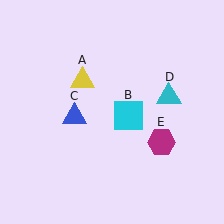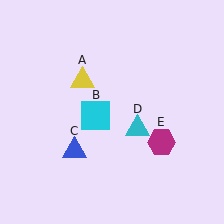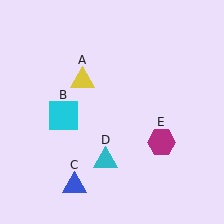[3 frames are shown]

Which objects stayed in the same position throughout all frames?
Yellow triangle (object A) and magenta hexagon (object E) remained stationary.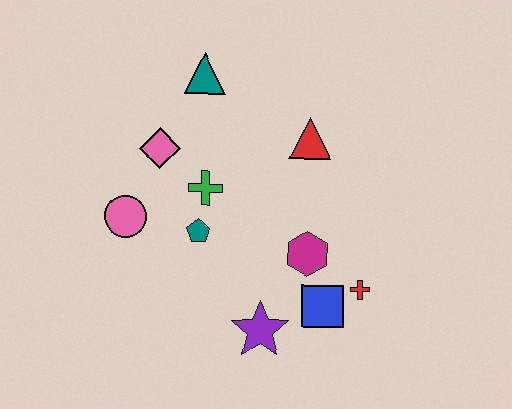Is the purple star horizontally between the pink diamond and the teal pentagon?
No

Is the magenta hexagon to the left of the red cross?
Yes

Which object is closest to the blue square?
The red cross is closest to the blue square.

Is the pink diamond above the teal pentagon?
Yes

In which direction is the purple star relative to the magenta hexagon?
The purple star is below the magenta hexagon.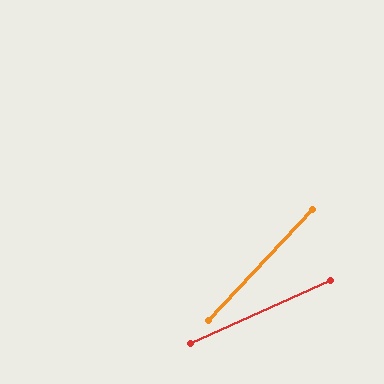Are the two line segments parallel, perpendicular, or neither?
Neither parallel nor perpendicular — they differ by about 23°.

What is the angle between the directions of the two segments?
Approximately 23 degrees.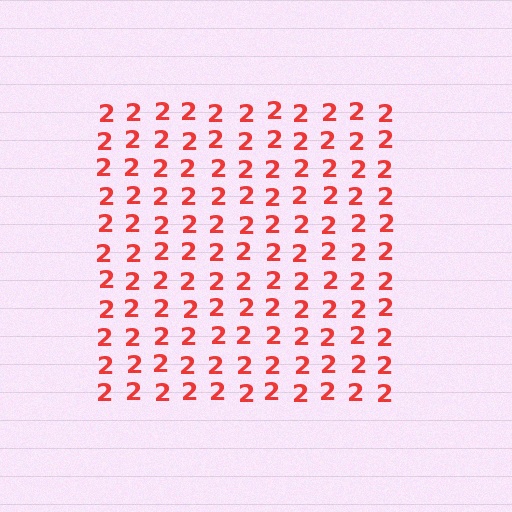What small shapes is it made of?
It is made of small digit 2's.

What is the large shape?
The large shape is a square.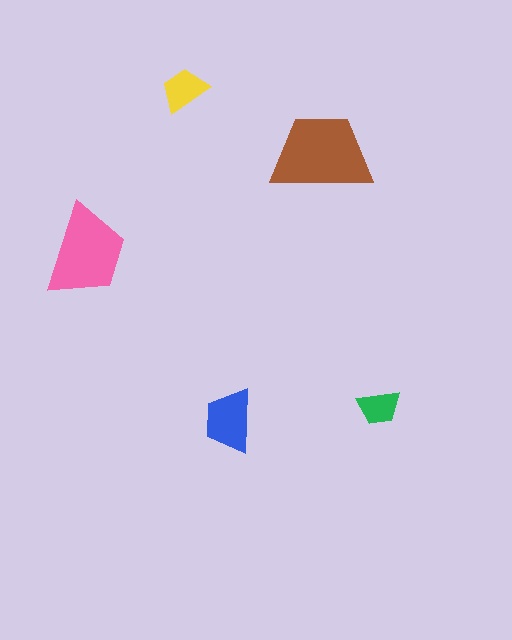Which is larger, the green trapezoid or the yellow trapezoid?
The yellow one.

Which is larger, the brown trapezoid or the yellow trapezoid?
The brown one.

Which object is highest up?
The yellow trapezoid is topmost.